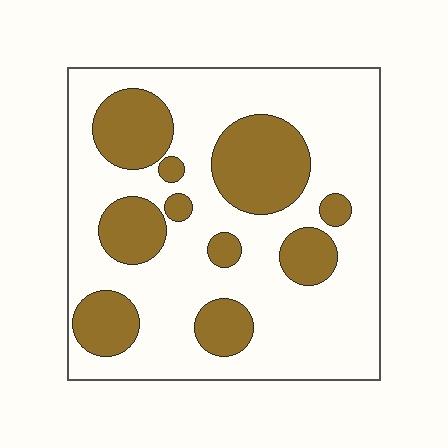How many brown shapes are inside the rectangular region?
10.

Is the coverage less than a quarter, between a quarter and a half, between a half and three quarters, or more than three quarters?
Between a quarter and a half.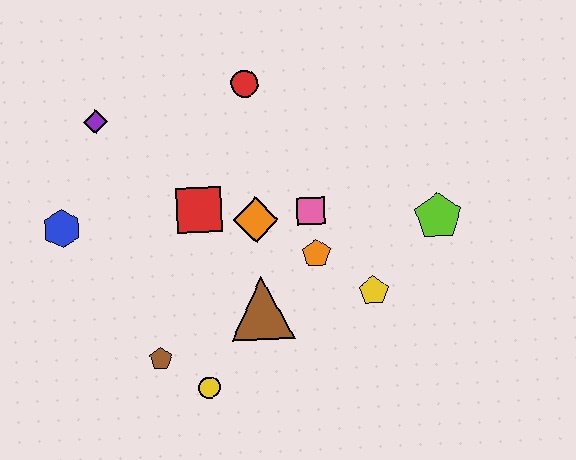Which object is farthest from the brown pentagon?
The lime pentagon is farthest from the brown pentagon.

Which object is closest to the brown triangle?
The orange pentagon is closest to the brown triangle.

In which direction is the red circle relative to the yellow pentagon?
The red circle is above the yellow pentagon.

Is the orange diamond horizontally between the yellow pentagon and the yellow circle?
Yes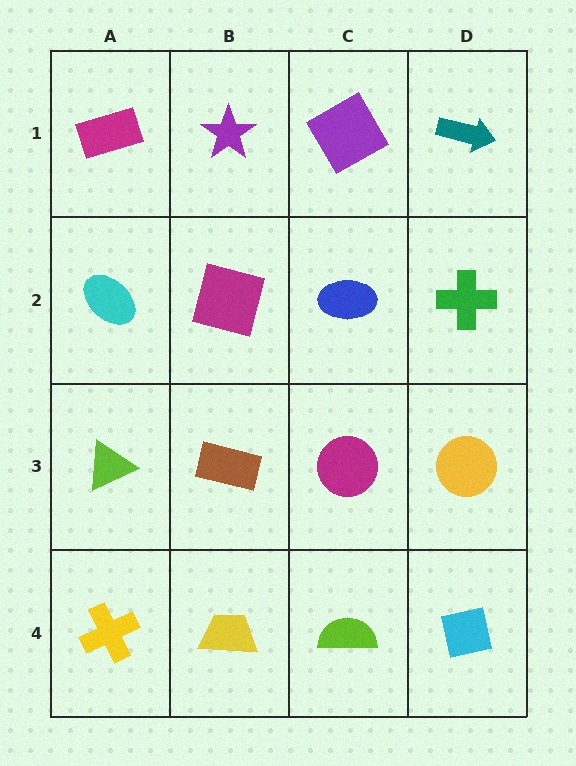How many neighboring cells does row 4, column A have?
2.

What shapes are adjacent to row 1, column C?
A blue ellipse (row 2, column C), a purple star (row 1, column B), a teal arrow (row 1, column D).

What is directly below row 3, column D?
A cyan square.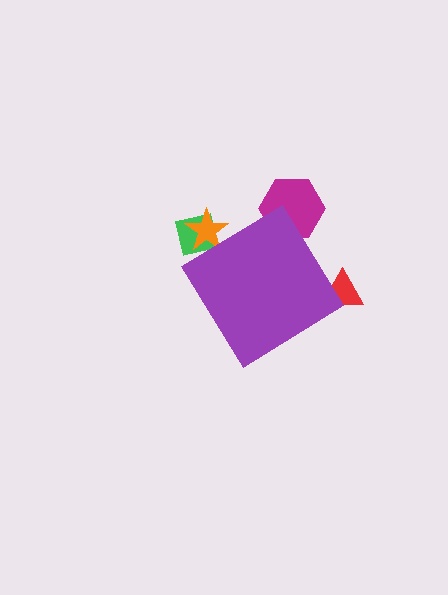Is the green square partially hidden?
Yes, the green square is partially hidden behind the purple diamond.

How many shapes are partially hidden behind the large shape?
4 shapes are partially hidden.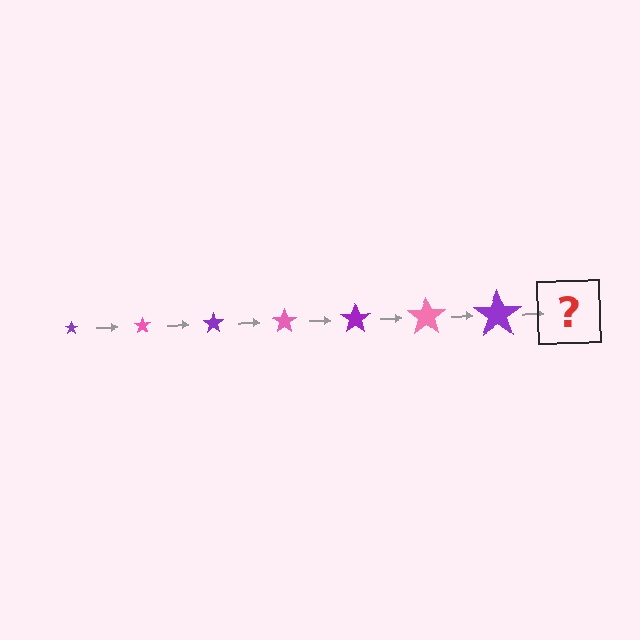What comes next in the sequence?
The next element should be a pink star, larger than the previous one.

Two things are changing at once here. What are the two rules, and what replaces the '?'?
The two rules are that the star grows larger each step and the color cycles through purple and pink. The '?' should be a pink star, larger than the previous one.